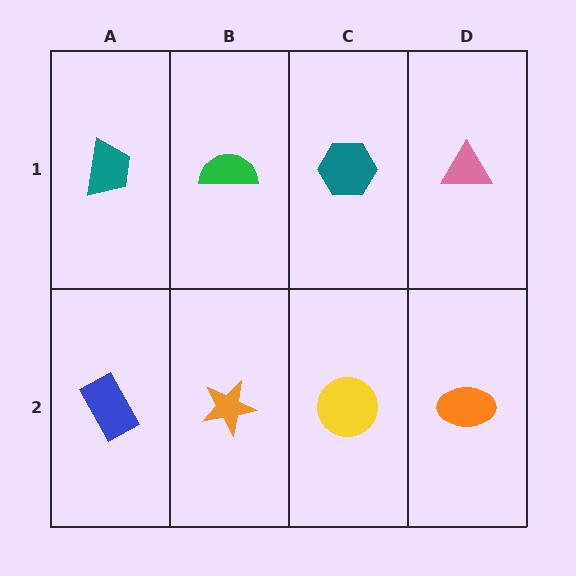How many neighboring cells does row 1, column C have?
3.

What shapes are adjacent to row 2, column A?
A teal trapezoid (row 1, column A), an orange star (row 2, column B).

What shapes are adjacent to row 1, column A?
A blue rectangle (row 2, column A), a green semicircle (row 1, column B).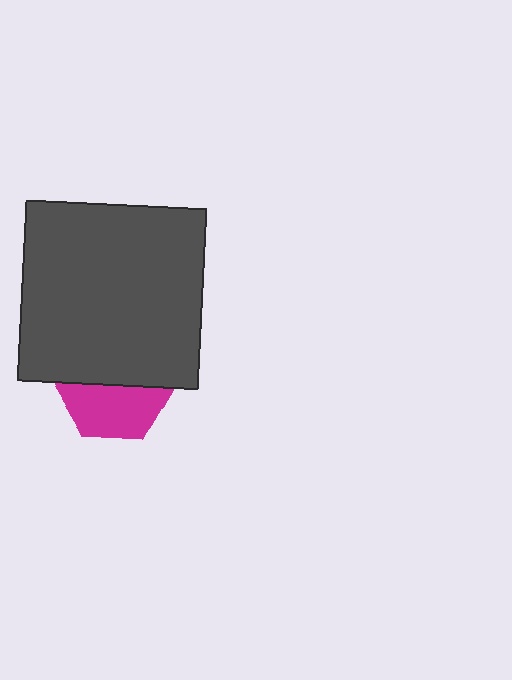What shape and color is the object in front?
The object in front is a dark gray square.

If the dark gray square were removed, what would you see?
You would see the complete magenta hexagon.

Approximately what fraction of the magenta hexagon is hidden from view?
Roughly 51% of the magenta hexagon is hidden behind the dark gray square.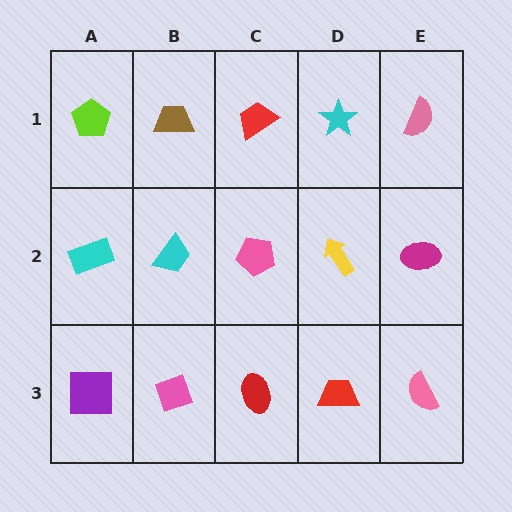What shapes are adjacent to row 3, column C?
A pink pentagon (row 2, column C), a pink diamond (row 3, column B), a red trapezoid (row 3, column D).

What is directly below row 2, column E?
A pink semicircle.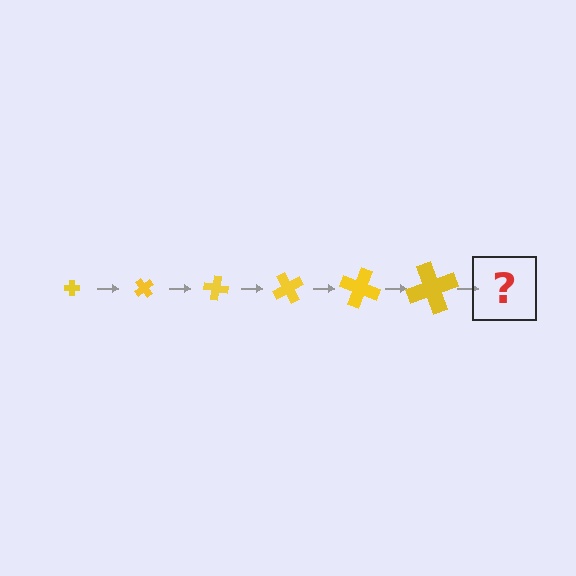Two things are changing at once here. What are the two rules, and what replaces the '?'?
The two rules are that the cross grows larger each step and it rotates 50 degrees each step. The '?' should be a cross, larger than the previous one and rotated 300 degrees from the start.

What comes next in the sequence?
The next element should be a cross, larger than the previous one and rotated 300 degrees from the start.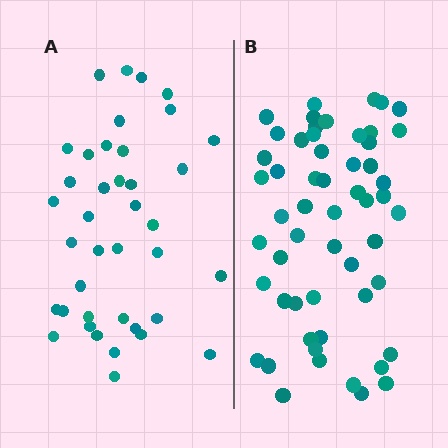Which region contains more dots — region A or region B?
Region B (the right region) has more dots.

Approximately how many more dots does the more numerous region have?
Region B has approximately 15 more dots than region A.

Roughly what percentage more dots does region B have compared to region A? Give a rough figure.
About 40% more.